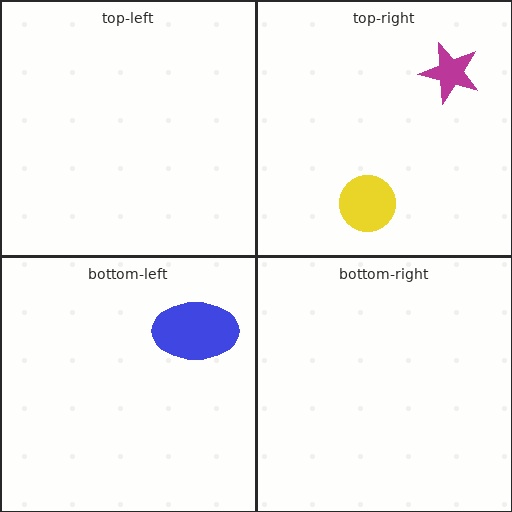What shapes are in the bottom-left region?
The blue ellipse.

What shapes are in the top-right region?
The yellow circle, the magenta star.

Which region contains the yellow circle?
The top-right region.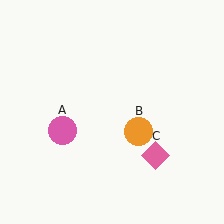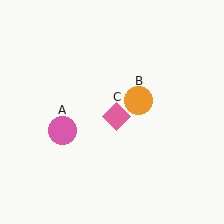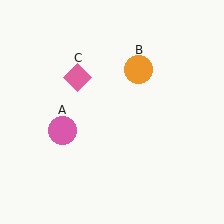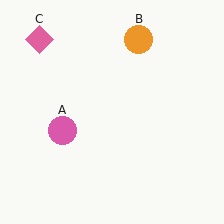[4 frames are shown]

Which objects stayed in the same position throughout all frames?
Pink circle (object A) remained stationary.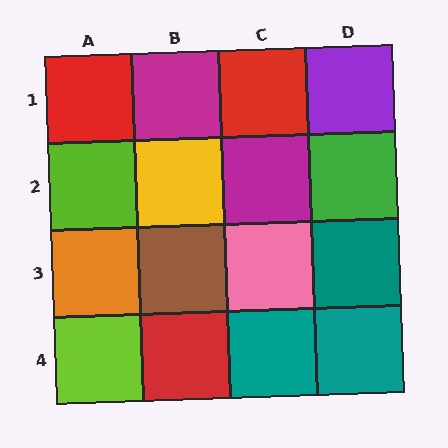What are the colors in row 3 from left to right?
Orange, brown, pink, teal.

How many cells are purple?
1 cell is purple.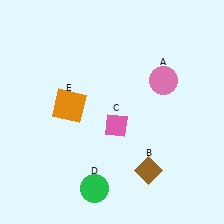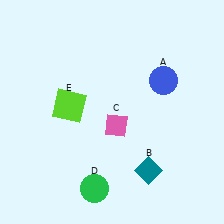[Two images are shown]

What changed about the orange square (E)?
In Image 1, E is orange. In Image 2, it changed to lime.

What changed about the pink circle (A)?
In Image 1, A is pink. In Image 2, it changed to blue.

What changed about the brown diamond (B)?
In Image 1, B is brown. In Image 2, it changed to teal.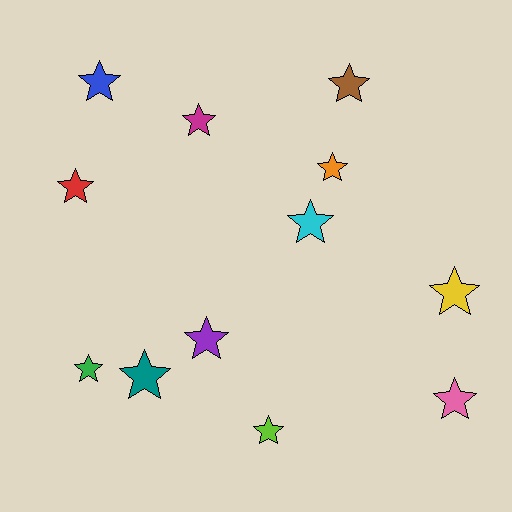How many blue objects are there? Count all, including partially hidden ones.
There is 1 blue object.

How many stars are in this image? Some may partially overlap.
There are 12 stars.